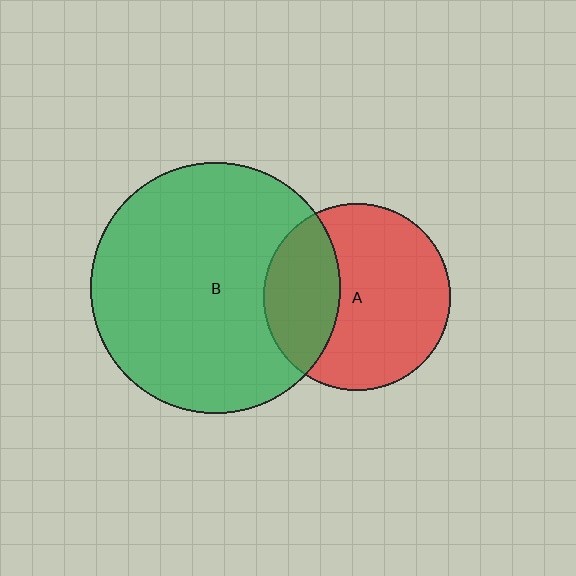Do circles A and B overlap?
Yes.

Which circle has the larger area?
Circle B (green).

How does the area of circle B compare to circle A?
Approximately 1.8 times.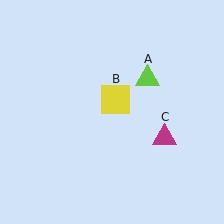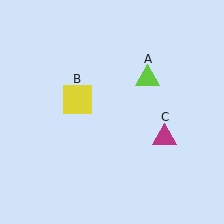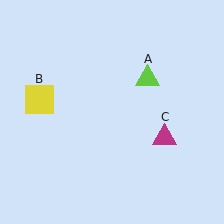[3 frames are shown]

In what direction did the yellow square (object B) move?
The yellow square (object B) moved left.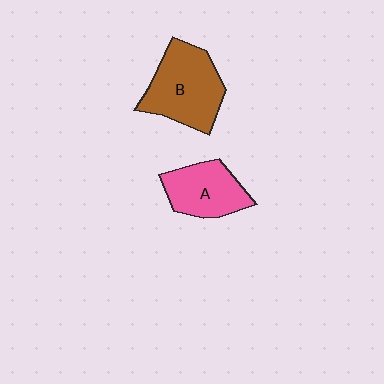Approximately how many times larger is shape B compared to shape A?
Approximately 1.4 times.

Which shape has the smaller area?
Shape A (pink).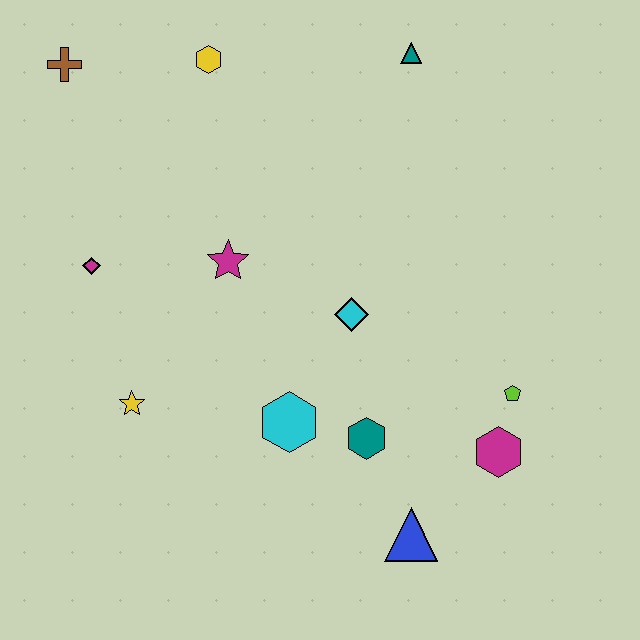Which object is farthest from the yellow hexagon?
The blue triangle is farthest from the yellow hexagon.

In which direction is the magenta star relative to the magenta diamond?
The magenta star is to the right of the magenta diamond.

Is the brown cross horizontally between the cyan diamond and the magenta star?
No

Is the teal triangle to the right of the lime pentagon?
No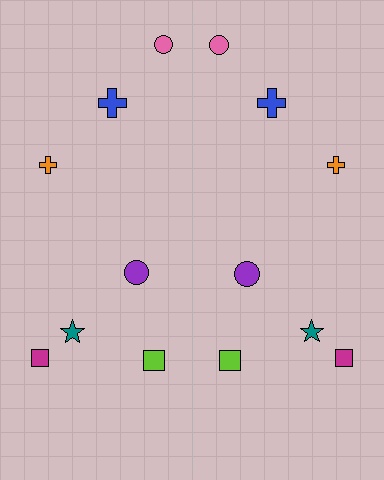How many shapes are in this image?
There are 14 shapes in this image.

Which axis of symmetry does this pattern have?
The pattern has a vertical axis of symmetry running through the center of the image.